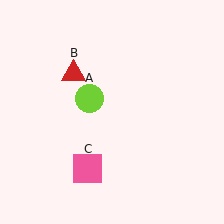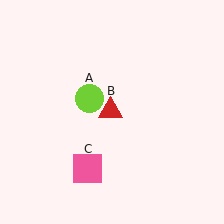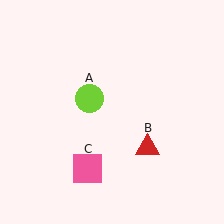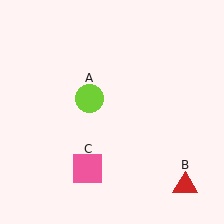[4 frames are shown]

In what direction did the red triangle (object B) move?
The red triangle (object B) moved down and to the right.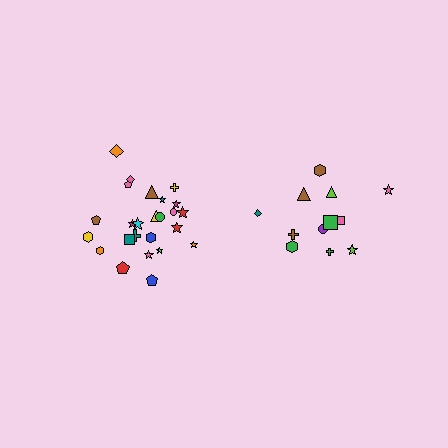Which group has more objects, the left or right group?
The left group.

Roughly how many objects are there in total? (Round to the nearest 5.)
Roughly 35 objects in total.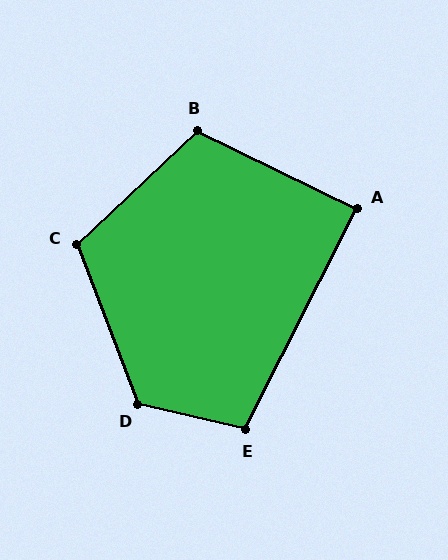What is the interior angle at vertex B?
Approximately 111 degrees (obtuse).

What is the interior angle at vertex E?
Approximately 103 degrees (obtuse).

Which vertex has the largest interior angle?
D, at approximately 124 degrees.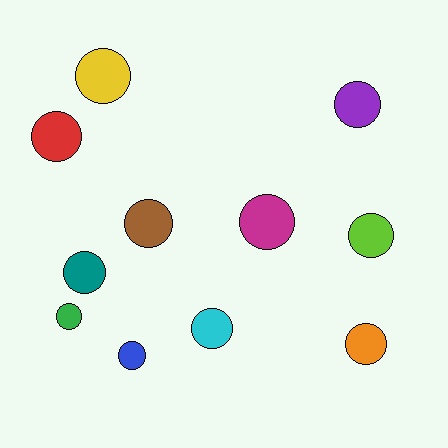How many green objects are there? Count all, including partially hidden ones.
There is 1 green object.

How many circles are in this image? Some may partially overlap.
There are 11 circles.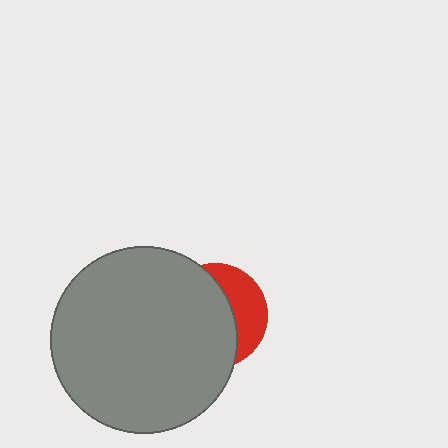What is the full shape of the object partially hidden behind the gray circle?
The partially hidden object is a red circle.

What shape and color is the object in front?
The object in front is a gray circle.